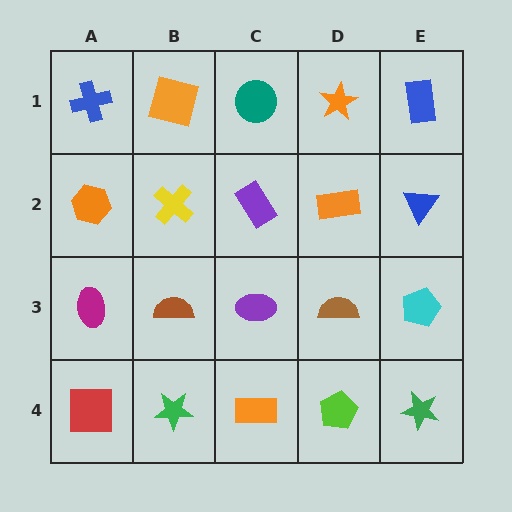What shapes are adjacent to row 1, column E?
A blue triangle (row 2, column E), an orange star (row 1, column D).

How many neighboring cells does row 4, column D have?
3.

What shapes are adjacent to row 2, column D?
An orange star (row 1, column D), a brown semicircle (row 3, column D), a purple rectangle (row 2, column C), a blue triangle (row 2, column E).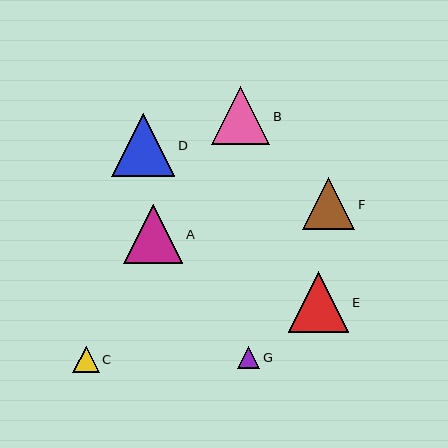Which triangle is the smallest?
Triangle G is the smallest with a size of approximately 23 pixels.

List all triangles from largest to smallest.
From largest to smallest: D, E, A, B, F, C, G.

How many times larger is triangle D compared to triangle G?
Triangle D is approximately 2.8 times the size of triangle G.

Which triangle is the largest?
Triangle D is the largest with a size of approximately 63 pixels.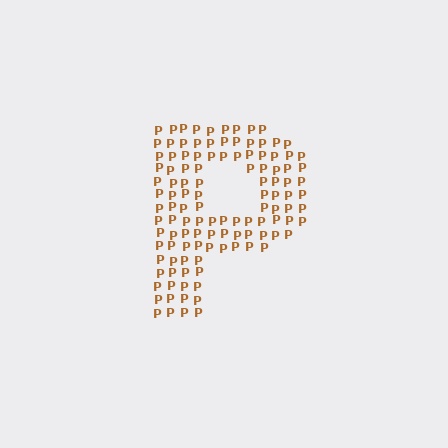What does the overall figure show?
The overall figure shows the letter P.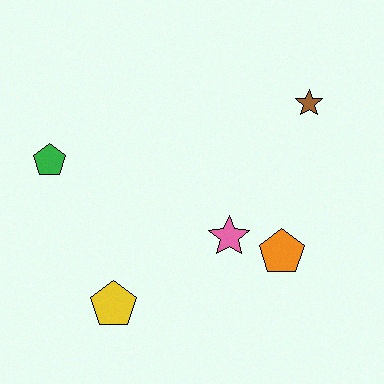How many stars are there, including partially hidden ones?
There are 2 stars.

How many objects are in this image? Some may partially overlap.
There are 5 objects.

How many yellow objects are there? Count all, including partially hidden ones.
There is 1 yellow object.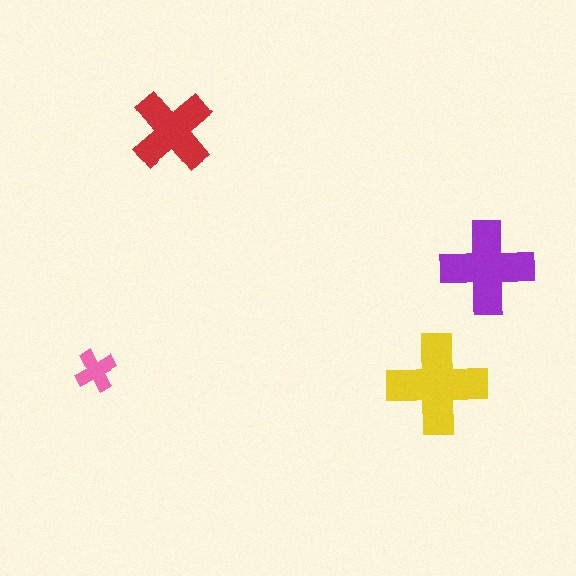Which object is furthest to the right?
The purple cross is rightmost.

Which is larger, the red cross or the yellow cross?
The yellow one.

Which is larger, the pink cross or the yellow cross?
The yellow one.